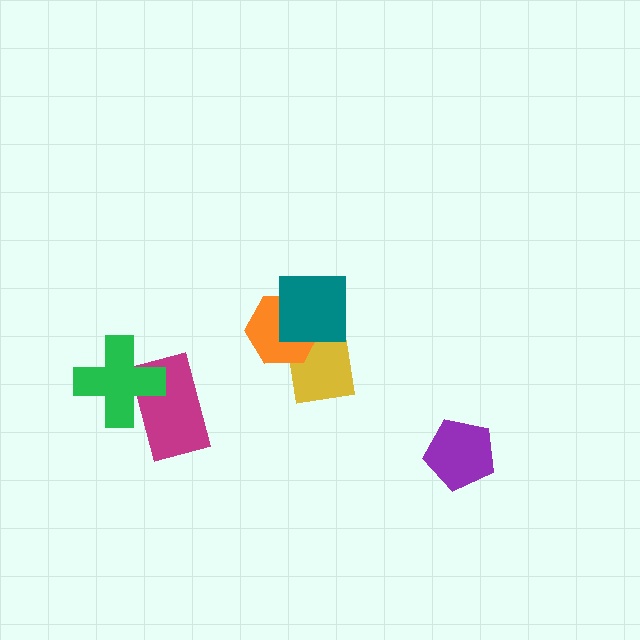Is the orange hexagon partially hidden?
Yes, it is partially covered by another shape.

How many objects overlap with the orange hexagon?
2 objects overlap with the orange hexagon.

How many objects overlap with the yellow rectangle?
2 objects overlap with the yellow rectangle.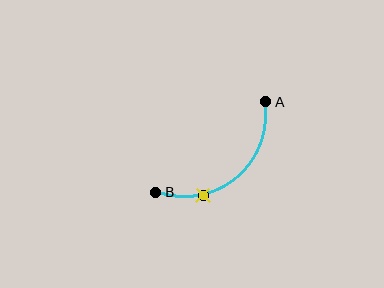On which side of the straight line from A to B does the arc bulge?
The arc bulges below and to the right of the straight line connecting A and B.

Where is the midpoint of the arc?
The arc midpoint is the point on the curve farthest from the straight line joining A and B. It sits below and to the right of that line.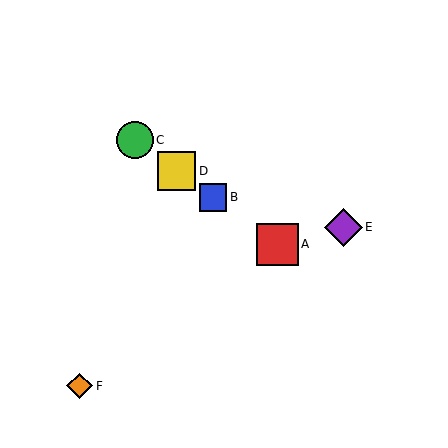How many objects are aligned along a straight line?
4 objects (A, B, C, D) are aligned along a straight line.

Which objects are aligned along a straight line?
Objects A, B, C, D are aligned along a straight line.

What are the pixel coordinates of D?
Object D is at (177, 171).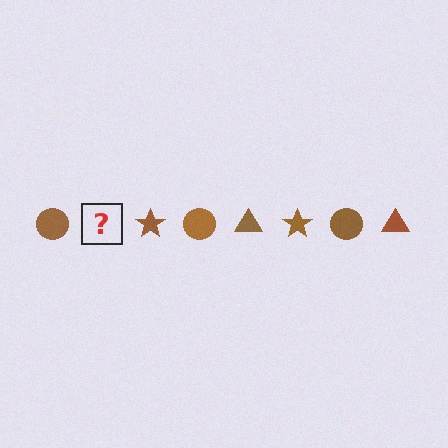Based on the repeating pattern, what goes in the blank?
The blank should be a brown triangle.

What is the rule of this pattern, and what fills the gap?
The rule is that the pattern cycles through circle, triangle, star shapes in brown. The gap should be filled with a brown triangle.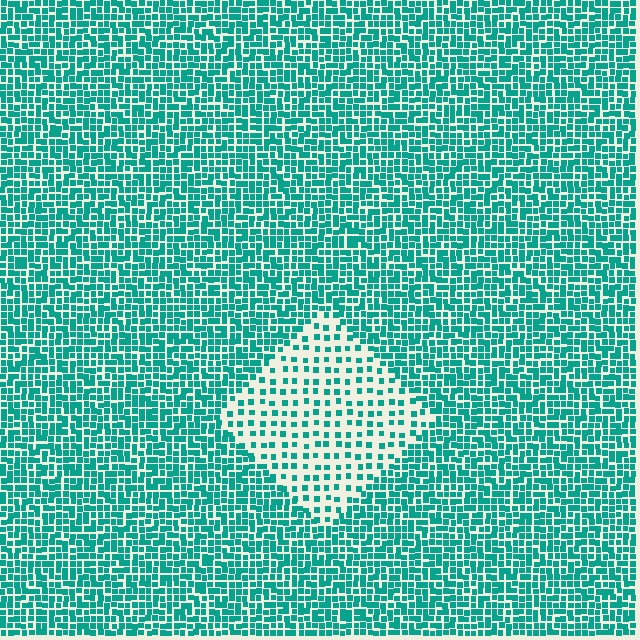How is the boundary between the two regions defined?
The boundary is defined by a change in element density (approximately 2.4x ratio). All elements are the same color, size, and shape.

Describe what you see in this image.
The image contains small teal elements arranged at two different densities. A diamond-shaped region is visible where the elements are less densely packed than the surrounding area.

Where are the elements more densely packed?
The elements are more densely packed outside the diamond boundary.